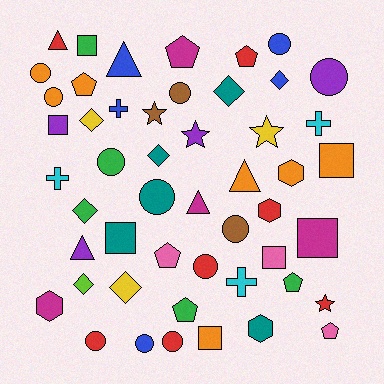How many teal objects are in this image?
There are 5 teal objects.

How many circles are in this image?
There are 12 circles.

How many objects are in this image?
There are 50 objects.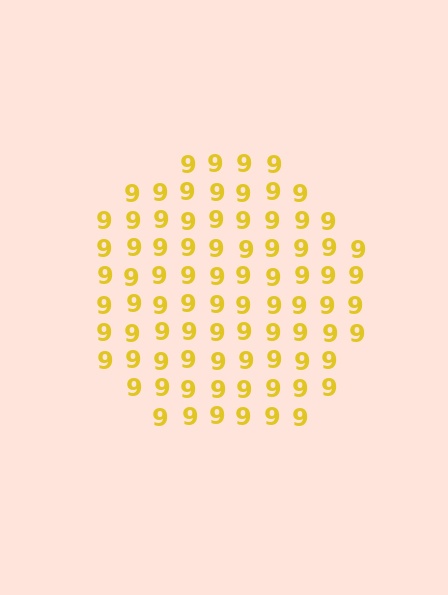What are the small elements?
The small elements are digit 9's.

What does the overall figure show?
The overall figure shows a circle.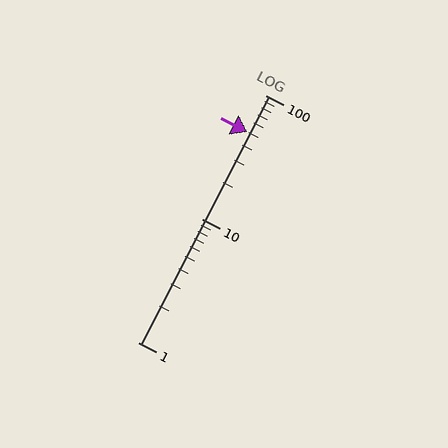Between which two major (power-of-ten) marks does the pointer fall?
The pointer is between 10 and 100.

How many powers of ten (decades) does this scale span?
The scale spans 2 decades, from 1 to 100.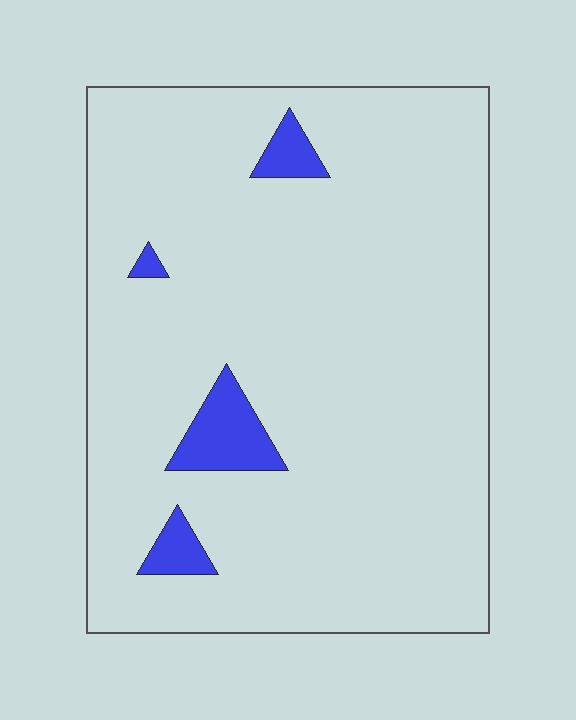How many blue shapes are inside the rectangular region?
4.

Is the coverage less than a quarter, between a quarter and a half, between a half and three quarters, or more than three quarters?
Less than a quarter.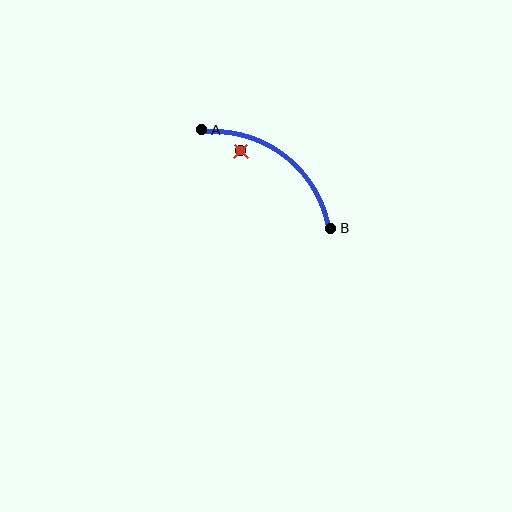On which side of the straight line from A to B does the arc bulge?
The arc bulges above and to the right of the straight line connecting A and B.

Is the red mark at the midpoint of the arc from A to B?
No — the red mark does not lie on the arc at all. It sits slightly inside the curve.